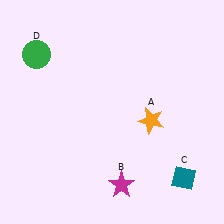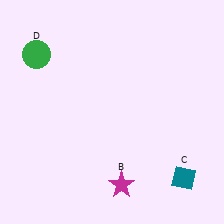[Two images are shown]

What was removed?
The orange star (A) was removed in Image 2.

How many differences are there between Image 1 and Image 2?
There is 1 difference between the two images.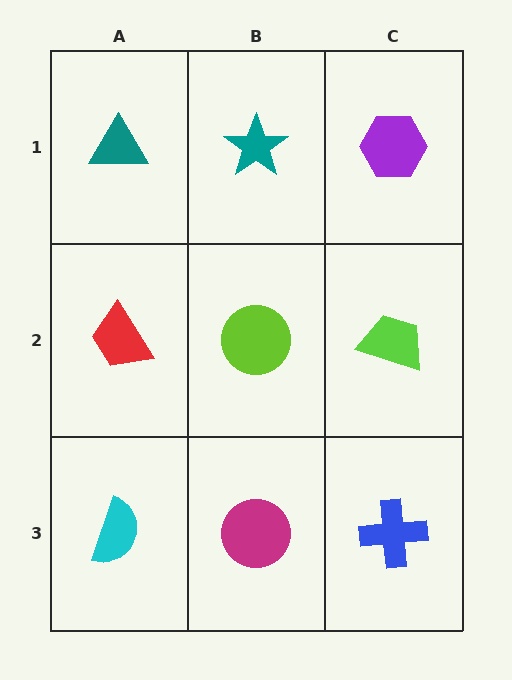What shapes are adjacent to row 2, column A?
A teal triangle (row 1, column A), a cyan semicircle (row 3, column A), a lime circle (row 2, column B).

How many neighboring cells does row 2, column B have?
4.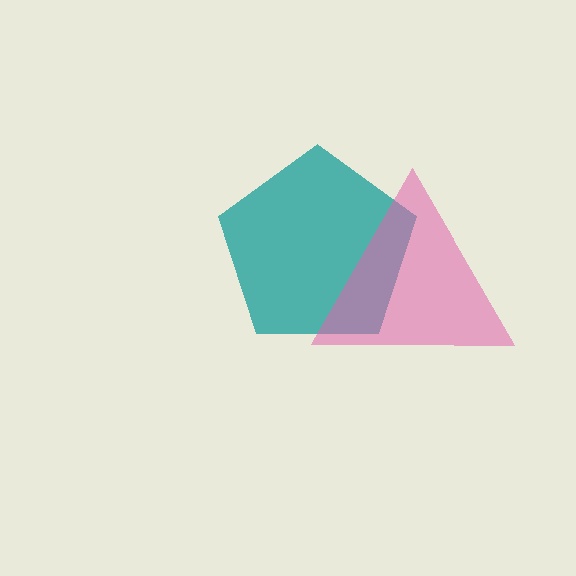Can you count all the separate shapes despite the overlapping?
Yes, there are 2 separate shapes.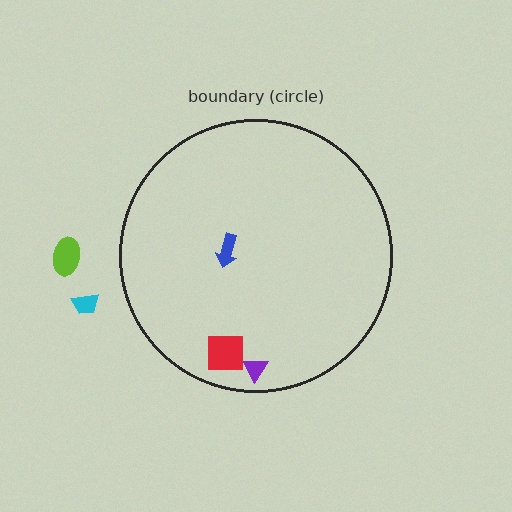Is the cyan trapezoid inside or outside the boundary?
Outside.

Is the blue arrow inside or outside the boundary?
Inside.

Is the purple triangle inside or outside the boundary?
Inside.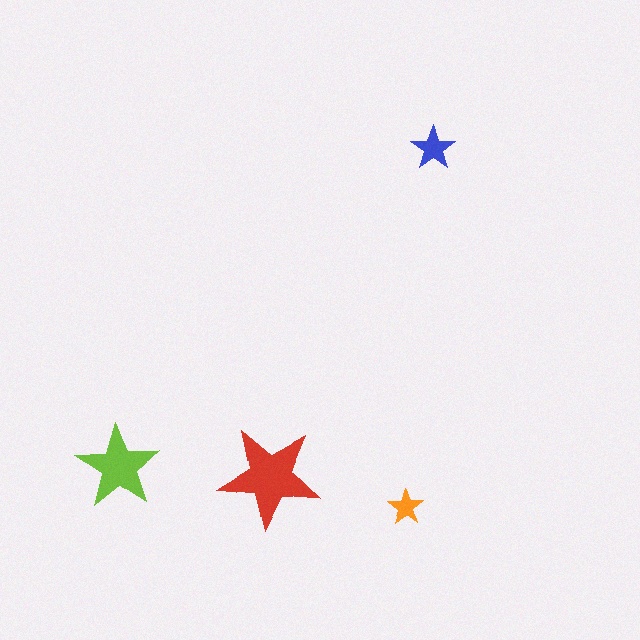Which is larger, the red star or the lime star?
The red one.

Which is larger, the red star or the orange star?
The red one.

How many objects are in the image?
There are 4 objects in the image.